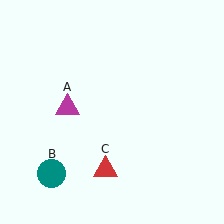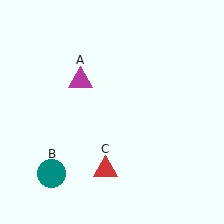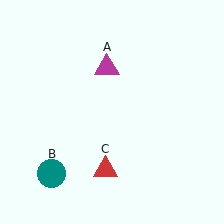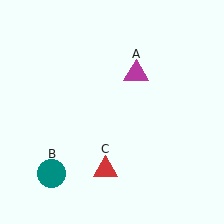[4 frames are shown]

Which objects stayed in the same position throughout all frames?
Teal circle (object B) and red triangle (object C) remained stationary.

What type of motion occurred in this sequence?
The magenta triangle (object A) rotated clockwise around the center of the scene.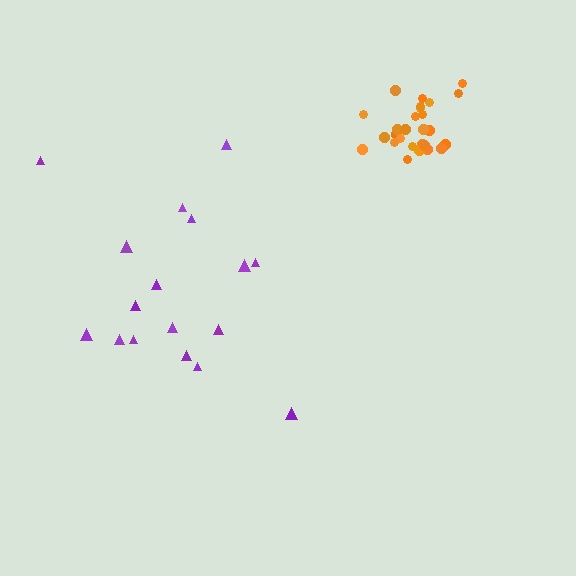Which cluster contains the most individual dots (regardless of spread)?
Orange (27).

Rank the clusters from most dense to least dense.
orange, purple.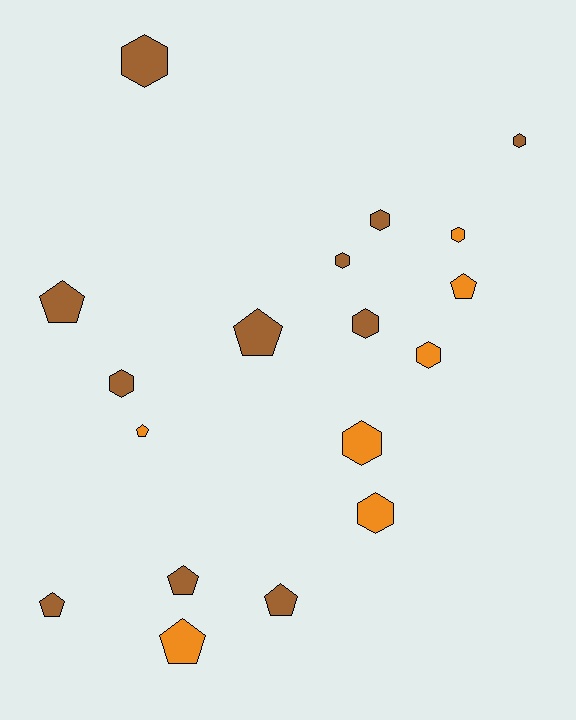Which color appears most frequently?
Brown, with 11 objects.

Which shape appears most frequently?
Hexagon, with 10 objects.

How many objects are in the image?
There are 18 objects.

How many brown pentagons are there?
There are 5 brown pentagons.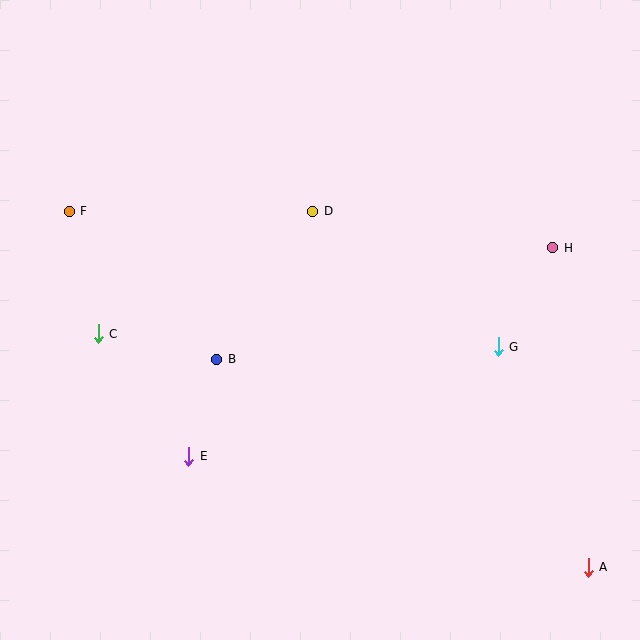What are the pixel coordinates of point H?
Point H is at (553, 248).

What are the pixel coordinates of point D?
Point D is at (313, 211).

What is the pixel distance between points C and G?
The distance between C and G is 401 pixels.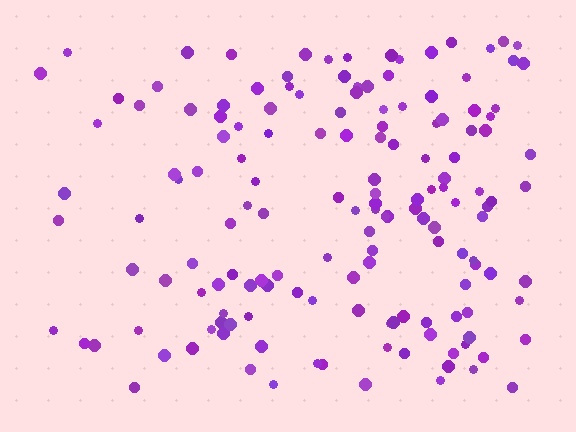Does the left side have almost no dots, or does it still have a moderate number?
Still a moderate number, just noticeably fewer than the right.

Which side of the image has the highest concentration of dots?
The right.